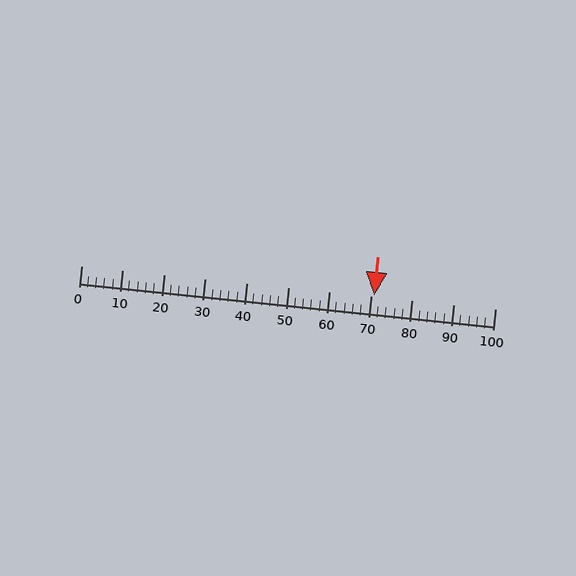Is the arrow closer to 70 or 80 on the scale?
The arrow is closer to 70.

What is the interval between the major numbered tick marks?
The major tick marks are spaced 10 units apart.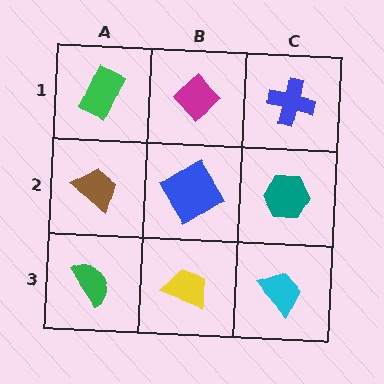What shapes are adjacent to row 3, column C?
A teal hexagon (row 2, column C), a yellow trapezoid (row 3, column B).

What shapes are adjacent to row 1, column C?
A teal hexagon (row 2, column C), a magenta diamond (row 1, column B).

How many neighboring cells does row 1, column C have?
2.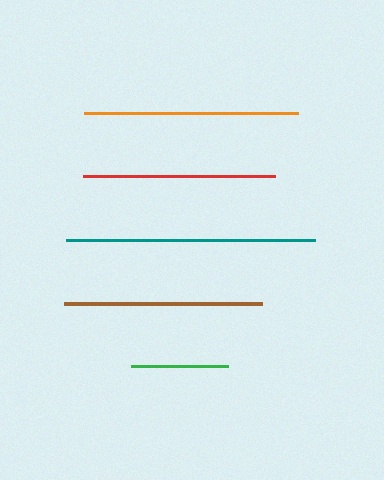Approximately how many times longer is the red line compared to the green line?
The red line is approximately 2.0 times the length of the green line.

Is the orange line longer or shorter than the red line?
The orange line is longer than the red line.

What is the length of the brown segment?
The brown segment is approximately 198 pixels long.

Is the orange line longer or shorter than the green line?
The orange line is longer than the green line.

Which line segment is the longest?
The teal line is the longest at approximately 249 pixels.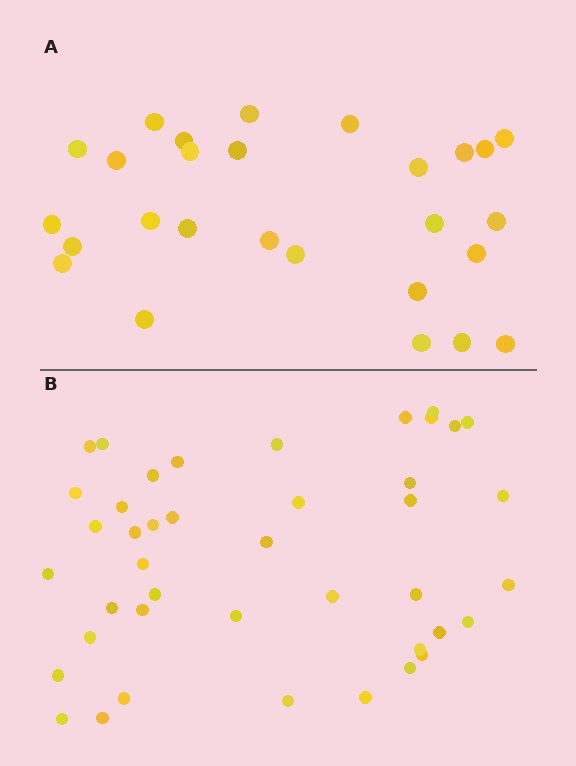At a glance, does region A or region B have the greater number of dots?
Region B (the bottom region) has more dots.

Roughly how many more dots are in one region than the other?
Region B has approximately 15 more dots than region A.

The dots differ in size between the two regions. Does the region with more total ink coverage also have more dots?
No. Region A has more total ink coverage because its dots are larger, but region B actually contains more individual dots. Total area can be misleading — the number of items is what matters here.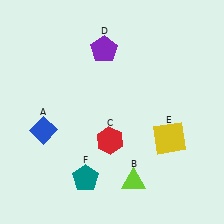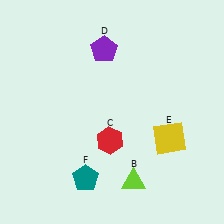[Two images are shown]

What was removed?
The blue diamond (A) was removed in Image 2.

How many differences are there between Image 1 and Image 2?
There is 1 difference between the two images.